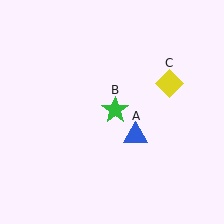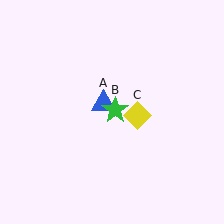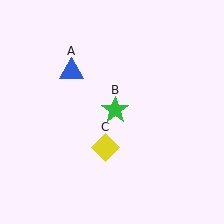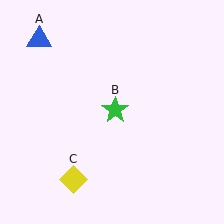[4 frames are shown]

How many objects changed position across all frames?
2 objects changed position: blue triangle (object A), yellow diamond (object C).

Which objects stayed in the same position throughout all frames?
Green star (object B) remained stationary.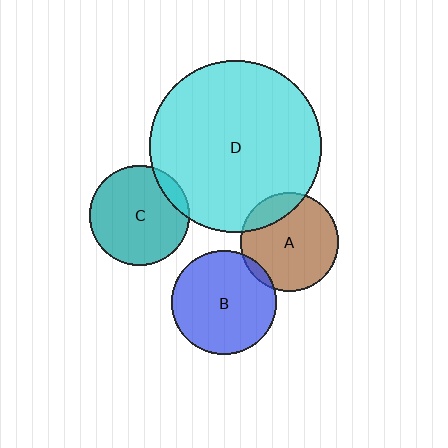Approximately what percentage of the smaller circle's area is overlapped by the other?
Approximately 5%.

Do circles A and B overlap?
Yes.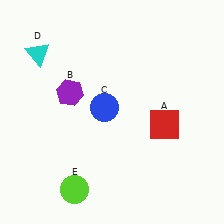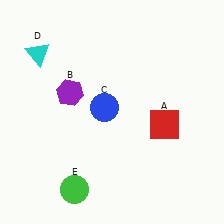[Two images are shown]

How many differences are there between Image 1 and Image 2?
There is 1 difference between the two images.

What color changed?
The circle (E) changed from lime in Image 1 to green in Image 2.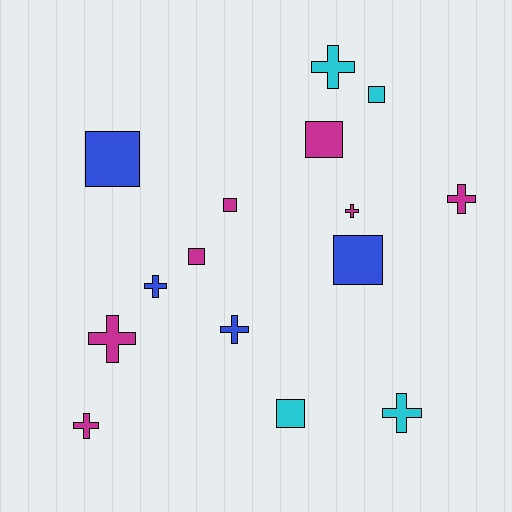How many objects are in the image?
There are 15 objects.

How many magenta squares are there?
There are 3 magenta squares.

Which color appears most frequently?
Magenta, with 7 objects.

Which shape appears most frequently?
Cross, with 8 objects.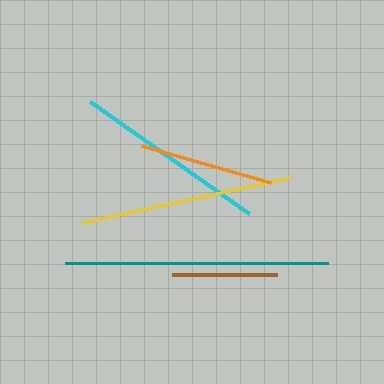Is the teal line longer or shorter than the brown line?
The teal line is longer than the brown line.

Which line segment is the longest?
The teal line is the longest at approximately 262 pixels.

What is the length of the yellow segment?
The yellow segment is approximately 213 pixels long.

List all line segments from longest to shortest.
From longest to shortest: teal, yellow, cyan, orange, brown.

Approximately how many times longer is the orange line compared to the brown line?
The orange line is approximately 1.3 times the length of the brown line.